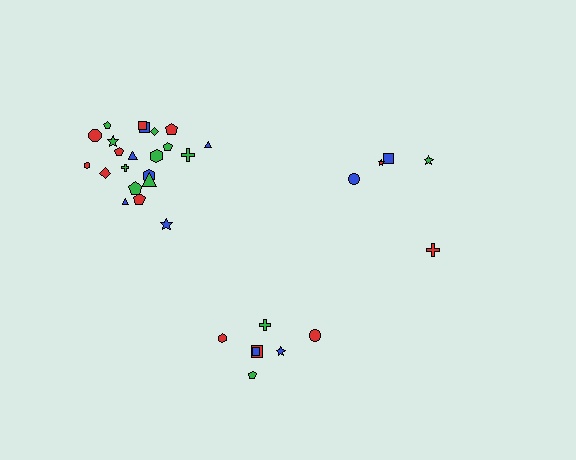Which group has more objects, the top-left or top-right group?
The top-left group.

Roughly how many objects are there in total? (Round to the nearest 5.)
Roughly 35 objects in total.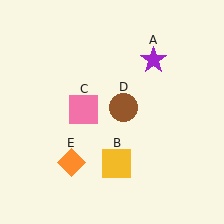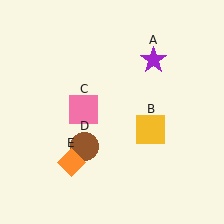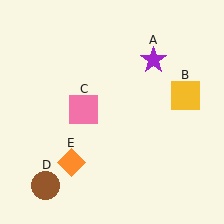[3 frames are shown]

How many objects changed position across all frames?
2 objects changed position: yellow square (object B), brown circle (object D).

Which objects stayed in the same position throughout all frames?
Purple star (object A) and pink square (object C) and orange diamond (object E) remained stationary.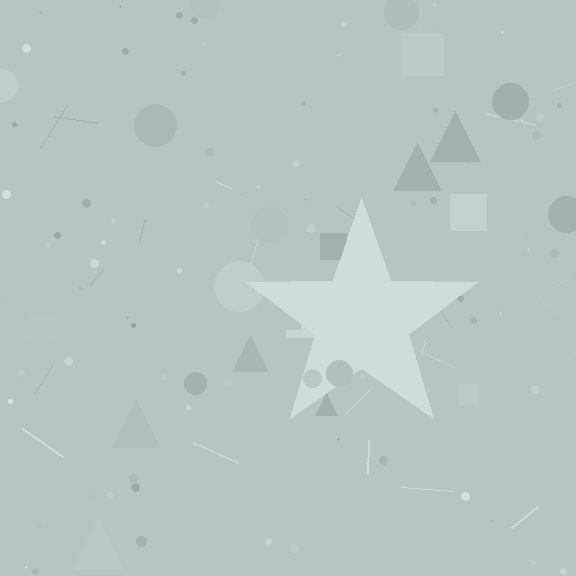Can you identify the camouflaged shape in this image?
The camouflaged shape is a star.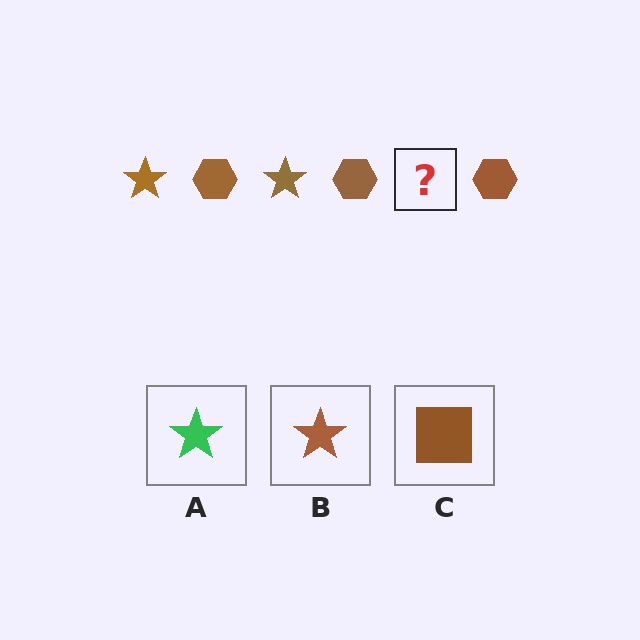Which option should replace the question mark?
Option B.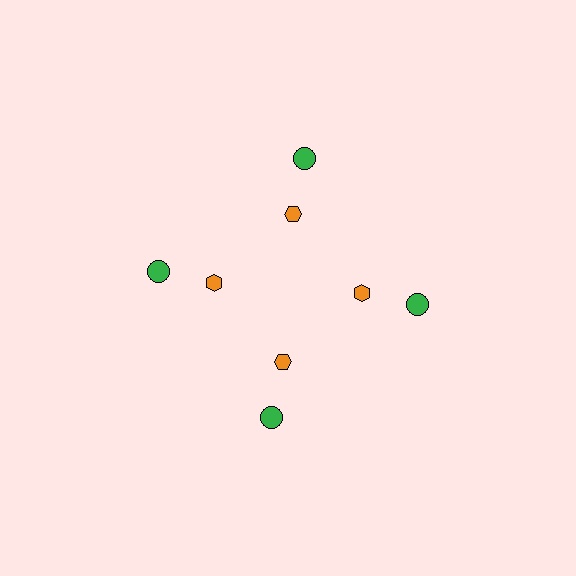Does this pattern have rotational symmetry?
Yes, this pattern has 4-fold rotational symmetry. It looks the same after rotating 90 degrees around the center.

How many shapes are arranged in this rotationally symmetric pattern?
There are 8 shapes, arranged in 4 groups of 2.